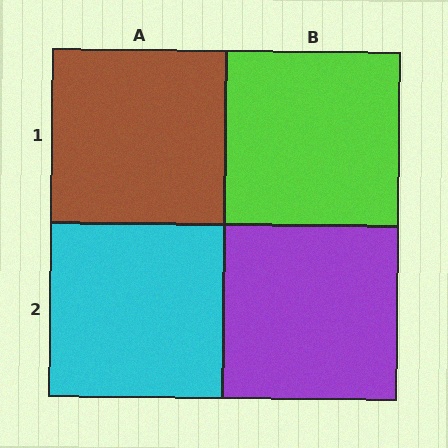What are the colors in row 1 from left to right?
Brown, lime.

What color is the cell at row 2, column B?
Purple.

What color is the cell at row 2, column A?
Cyan.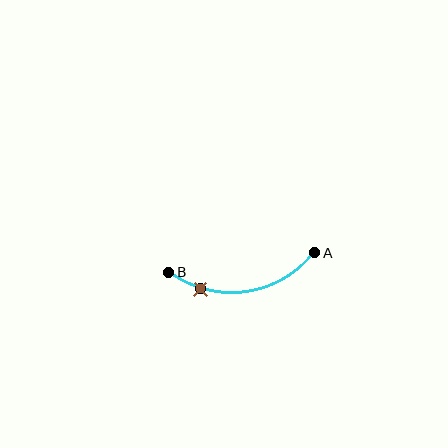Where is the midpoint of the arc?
The arc midpoint is the point on the curve farthest from the straight line joining A and B. It sits below that line.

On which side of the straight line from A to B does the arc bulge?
The arc bulges below the straight line connecting A and B.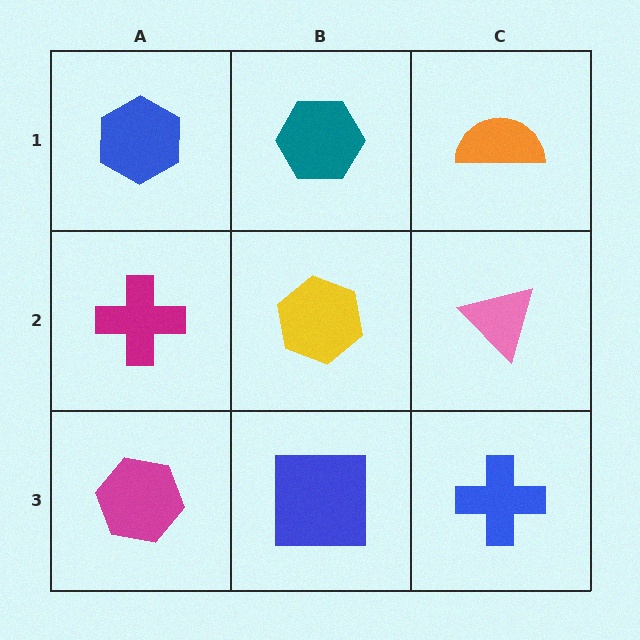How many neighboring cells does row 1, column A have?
2.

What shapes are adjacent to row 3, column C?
A pink triangle (row 2, column C), a blue square (row 3, column B).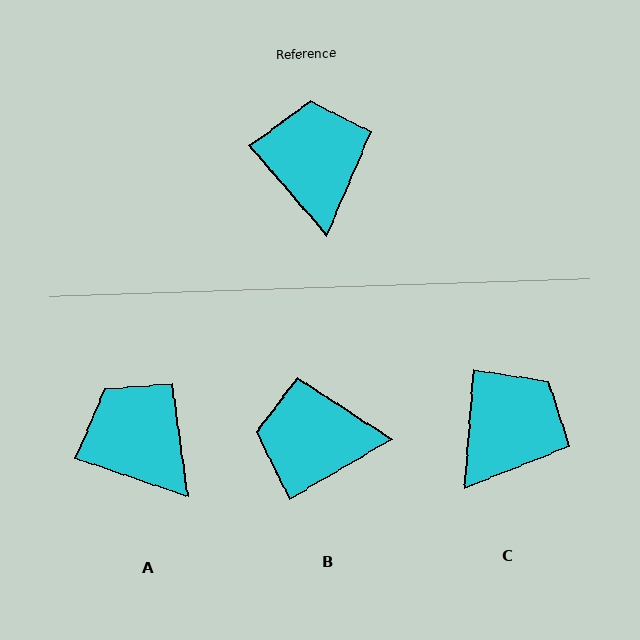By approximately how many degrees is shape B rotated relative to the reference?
Approximately 80 degrees counter-clockwise.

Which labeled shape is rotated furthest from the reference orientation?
B, about 80 degrees away.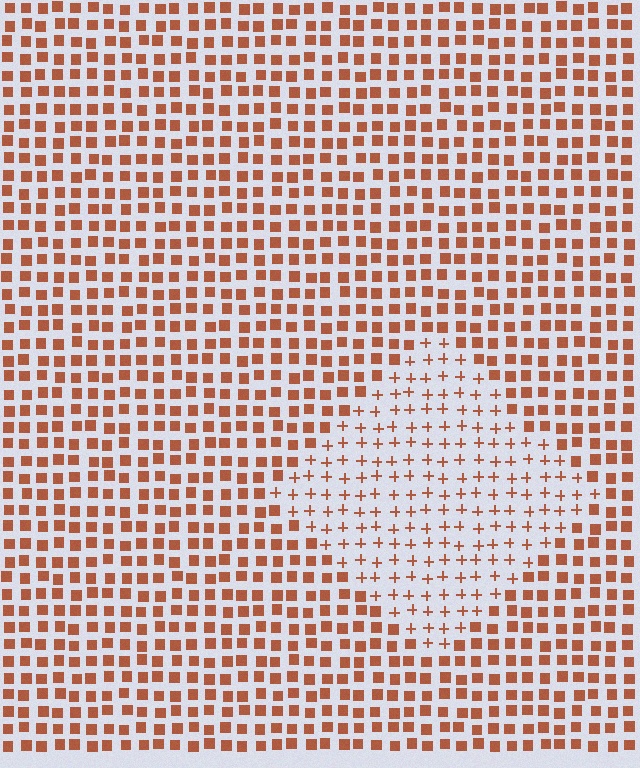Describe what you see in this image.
The image is filled with small brown elements arranged in a uniform grid. A diamond-shaped region contains plus signs, while the surrounding area contains squares. The boundary is defined purely by the change in element shape.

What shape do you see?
I see a diamond.